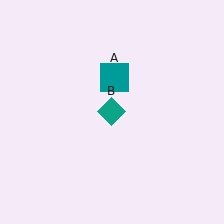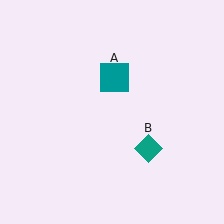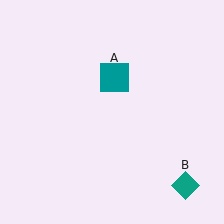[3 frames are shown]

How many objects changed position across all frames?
1 object changed position: teal diamond (object B).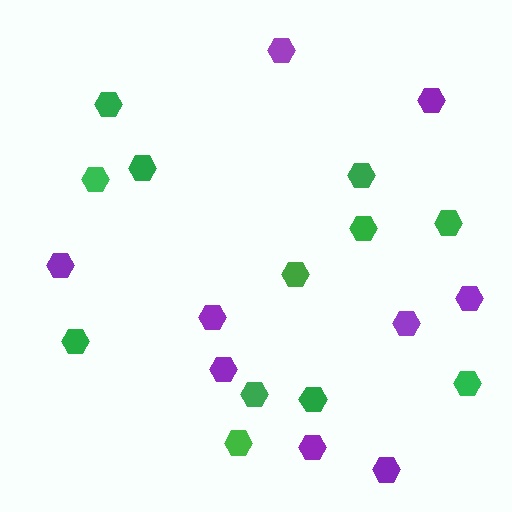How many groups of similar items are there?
There are 2 groups: one group of purple hexagons (9) and one group of green hexagons (12).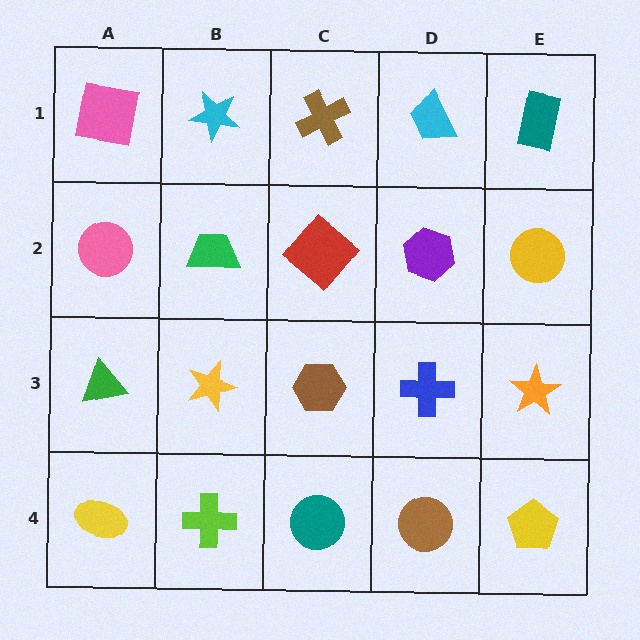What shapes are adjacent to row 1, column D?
A purple hexagon (row 2, column D), a brown cross (row 1, column C), a teal rectangle (row 1, column E).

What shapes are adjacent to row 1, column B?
A green trapezoid (row 2, column B), a pink square (row 1, column A), a brown cross (row 1, column C).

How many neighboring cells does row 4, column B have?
3.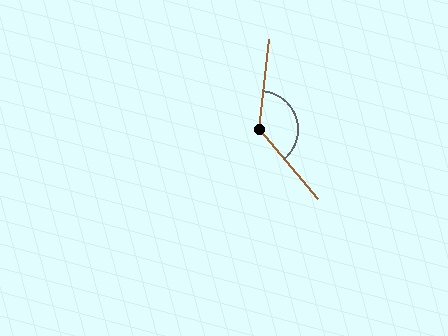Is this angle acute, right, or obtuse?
It is obtuse.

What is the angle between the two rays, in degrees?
Approximately 133 degrees.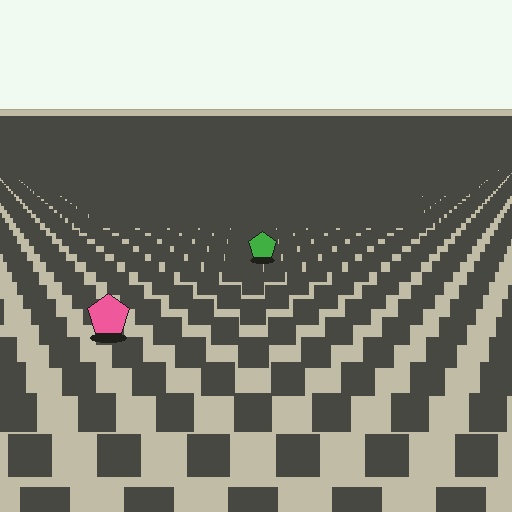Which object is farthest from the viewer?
The green pentagon is farthest from the viewer. It appears smaller and the ground texture around it is denser.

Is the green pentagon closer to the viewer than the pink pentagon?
No. The pink pentagon is closer — you can tell from the texture gradient: the ground texture is coarser near it.